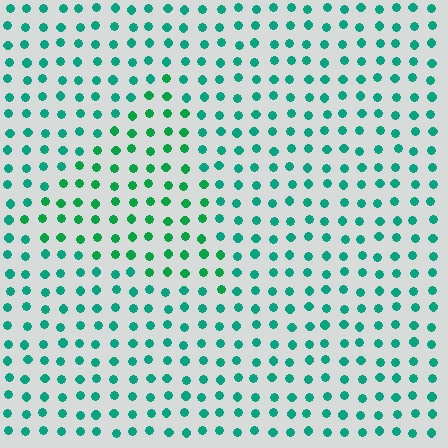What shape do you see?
I see a triangle.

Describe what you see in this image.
The image is filled with small teal elements in a uniform arrangement. A triangle-shaped region is visible where the elements are tinted to a slightly different hue, forming a subtle color boundary.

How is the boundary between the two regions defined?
The boundary is defined purely by a slight shift in hue (about 24 degrees). Spacing, size, and orientation are identical on both sides.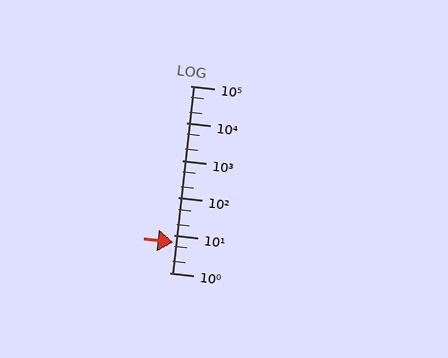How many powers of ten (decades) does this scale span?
The scale spans 5 decades, from 1 to 100000.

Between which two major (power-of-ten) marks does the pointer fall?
The pointer is between 1 and 10.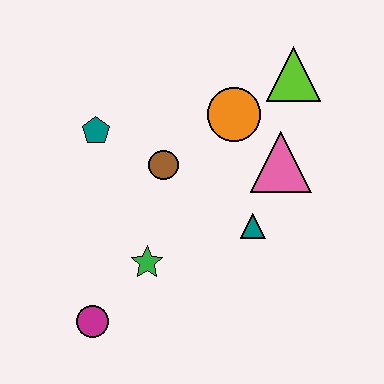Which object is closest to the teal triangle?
The pink triangle is closest to the teal triangle.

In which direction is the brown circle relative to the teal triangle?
The brown circle is to the left of the teal triangle.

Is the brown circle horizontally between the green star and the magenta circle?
No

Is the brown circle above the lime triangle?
No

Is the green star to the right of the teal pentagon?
Yes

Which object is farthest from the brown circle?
The magenta circle is farthest from the brown circle.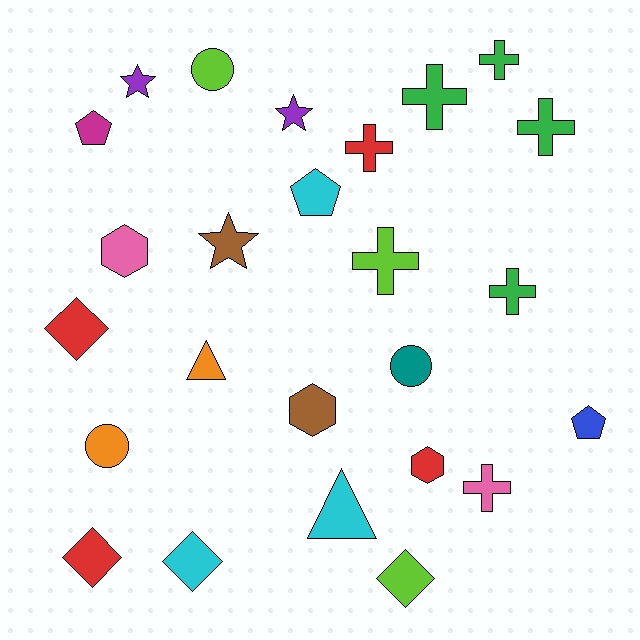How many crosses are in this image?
There are 7 crosses.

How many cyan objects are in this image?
There are 3 cyan objects.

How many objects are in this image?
There are 25 objects.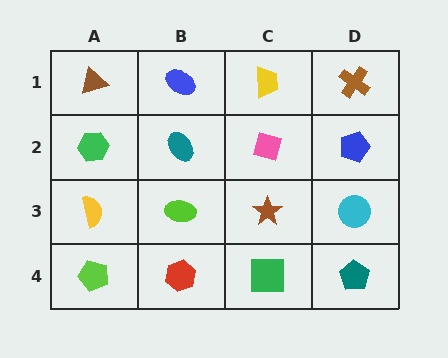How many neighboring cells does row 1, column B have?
3.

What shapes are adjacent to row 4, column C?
A brown star (row 3, column C), a red hexagon (row 4, column B), a teal pentagon (row 4, column D).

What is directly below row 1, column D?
A blue pentagon.